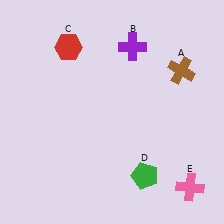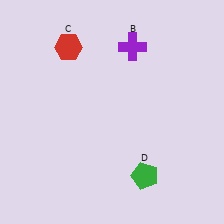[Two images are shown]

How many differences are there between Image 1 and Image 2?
There are 2 differences between the two images.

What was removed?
The brown cross (A), the pink cross (E) were removed in Image 2.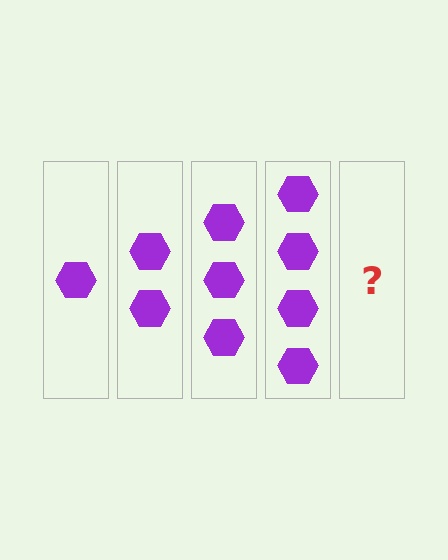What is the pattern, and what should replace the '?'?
The pattern is that each step adds one more hexagon. The '?' should be 5 hexagons.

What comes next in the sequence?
The next element should be 5 hexagons.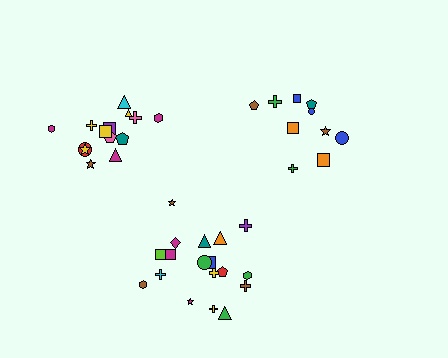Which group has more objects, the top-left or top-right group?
The top-left group.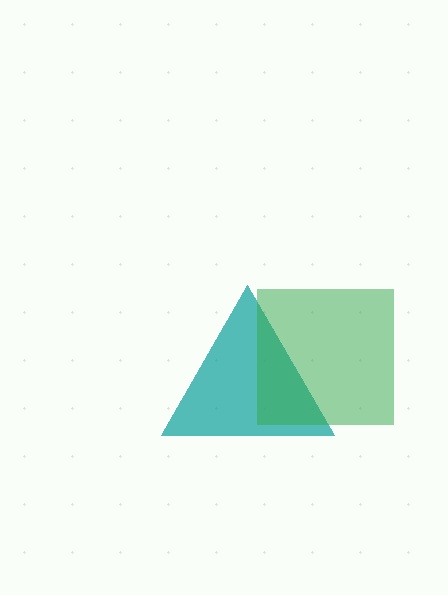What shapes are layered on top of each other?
The layered shapes are: a teal triangle, a green square.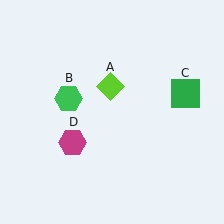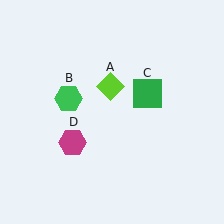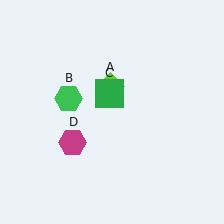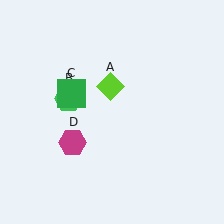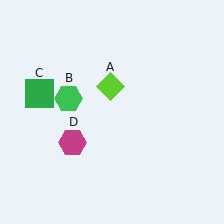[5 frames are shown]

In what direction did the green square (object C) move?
The green square (object C) moved left.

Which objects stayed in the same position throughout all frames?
Lime diamond (object A) and green hexagon (object B) and magenta hexagon (object D) remained stationary.